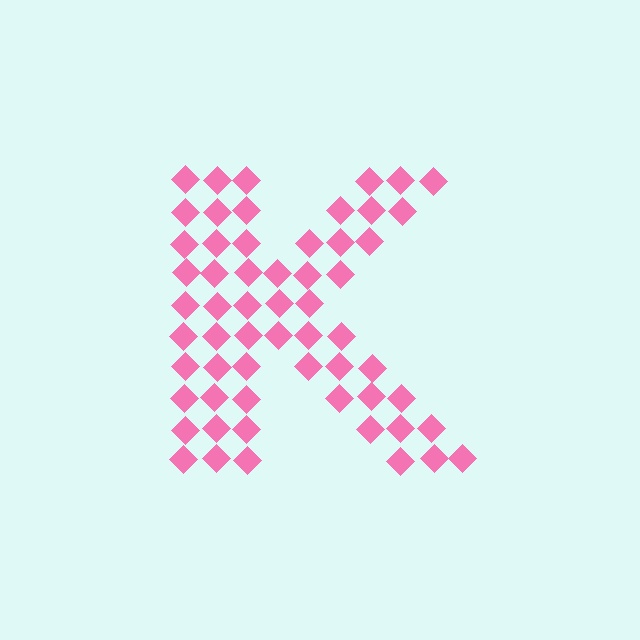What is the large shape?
The large shape is the letter K.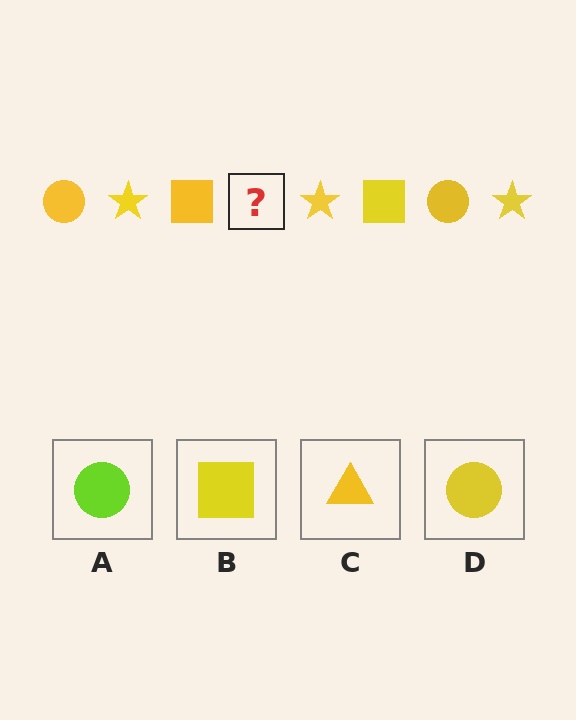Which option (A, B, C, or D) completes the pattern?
D.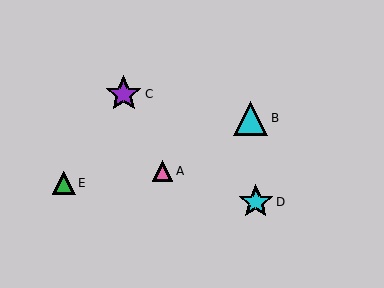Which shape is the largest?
The purple star (labeled C) is the largest.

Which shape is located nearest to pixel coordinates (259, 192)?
The cyan star (labeled D) at (256, 202) is nearest to that location.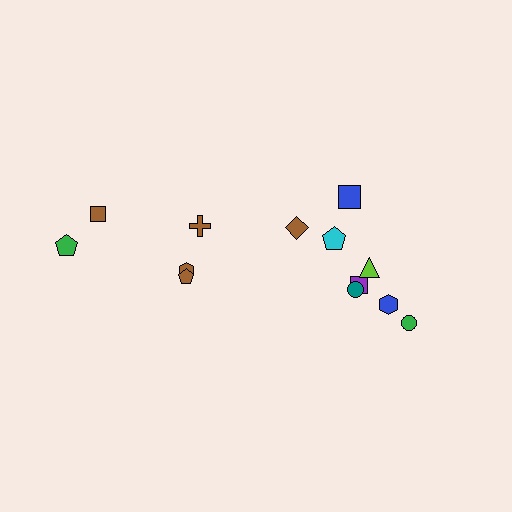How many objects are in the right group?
There are 8 objects.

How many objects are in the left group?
There are 5 objects.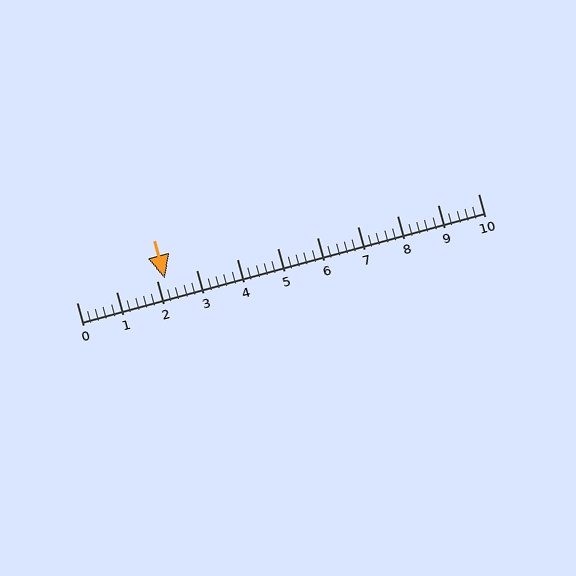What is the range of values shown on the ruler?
The ruler shows values from 0 to 10.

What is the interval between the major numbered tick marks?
The major tick marks are spaced 1 units apart.